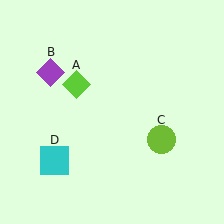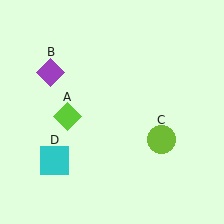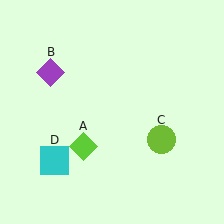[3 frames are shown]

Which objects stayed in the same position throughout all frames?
Purple diamond (object B) and lime circle (object C) and cyan square (object D) remained stationary.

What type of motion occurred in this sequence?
The lime diamond (object A) rotated counterclockwise around the center of the scene.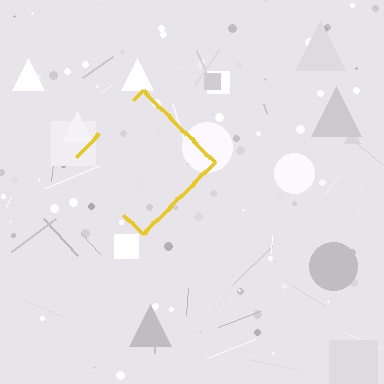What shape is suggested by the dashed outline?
The dashed outline suggests a diamond.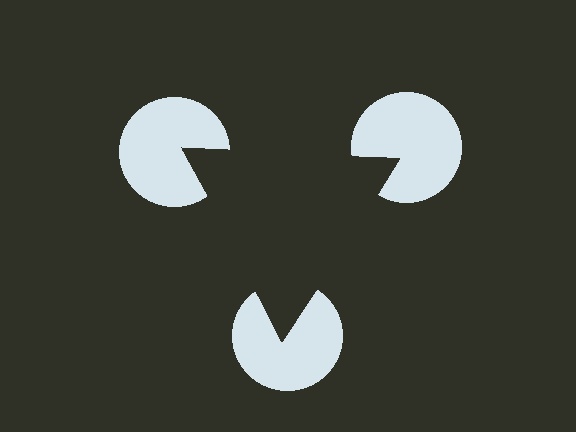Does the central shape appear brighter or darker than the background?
It typically appears slightly darker than the background, even though no actual brightness change is drawn.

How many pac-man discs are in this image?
There are 3 — one at each vertex of the illusory triangle.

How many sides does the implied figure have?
3 sides.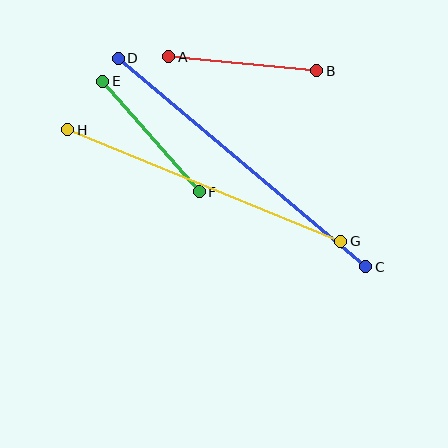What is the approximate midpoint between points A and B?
The midpoint is at approximately (243, 64) pixels.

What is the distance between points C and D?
The distance is approximately 324 pixels.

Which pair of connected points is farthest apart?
Points C and D are farthest apart.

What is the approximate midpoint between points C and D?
The midpoint is at approximately (242, 162) pixels.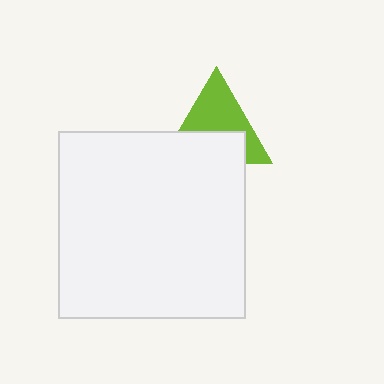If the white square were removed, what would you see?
You would see the complete lime triangle.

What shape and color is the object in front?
The object in front is a white square.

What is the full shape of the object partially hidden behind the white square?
The partially hidden object is a lime triangle.